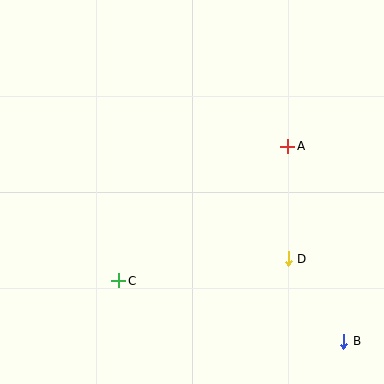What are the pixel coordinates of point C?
Point C is at (119, 281).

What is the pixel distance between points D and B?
The distance between D and B is 100 pixels.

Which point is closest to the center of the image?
Point A at (288, 146) is closest to the center.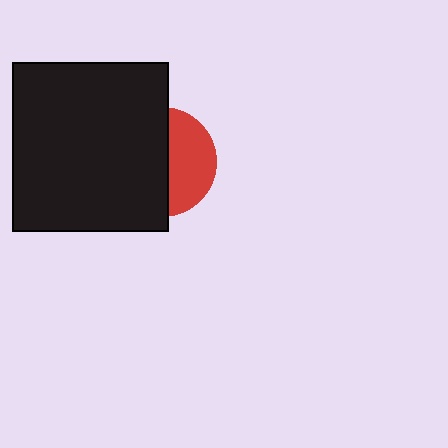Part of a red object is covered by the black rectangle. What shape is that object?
It is a circle.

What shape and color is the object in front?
The object in front is a black rectangle.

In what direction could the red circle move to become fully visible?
The red circle could move right. That would shift it out from behind the black rectangle entirely.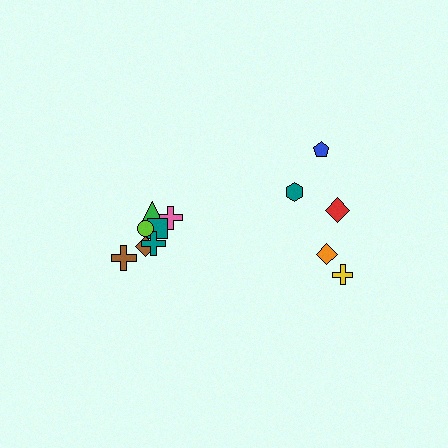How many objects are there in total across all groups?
There are 12 objects.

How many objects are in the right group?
There are 5 objects.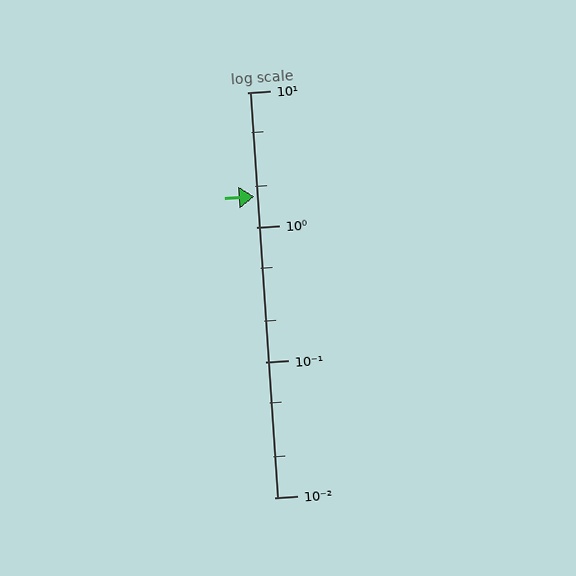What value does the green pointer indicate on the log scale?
The pointer indicates approximately 1.7.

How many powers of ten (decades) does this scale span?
The scale spans 3 decades, from 0.01 to 10.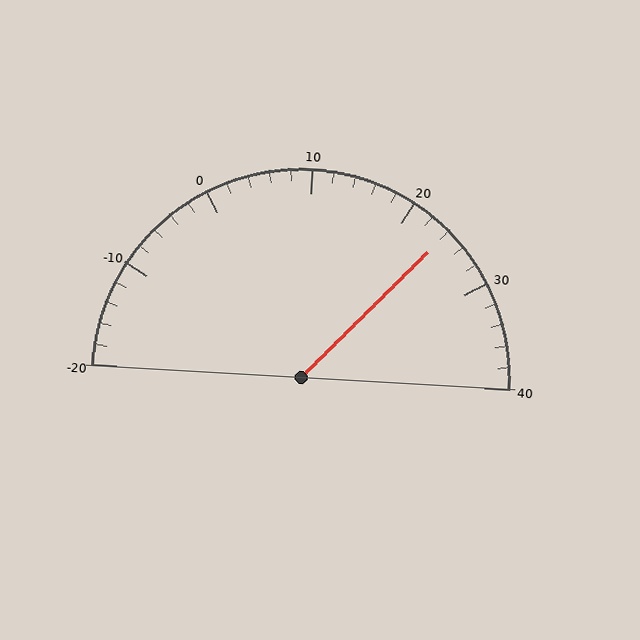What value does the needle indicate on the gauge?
The needle indicates approximately 24.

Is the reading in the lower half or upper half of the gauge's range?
The reading is in the upper half of the range (-20 to 40).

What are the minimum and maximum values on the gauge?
The gauge ranges from -20 to 40.